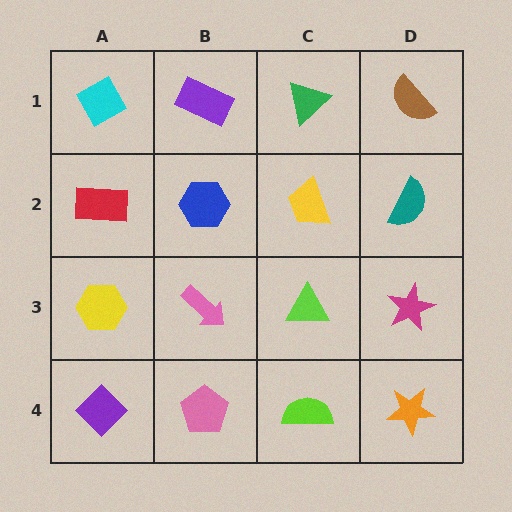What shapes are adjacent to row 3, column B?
A blue hexagon (row 2, column B), a pink pentagon (row 4, column B), a yellow hexagon (row 3, column A), a lime triangle (row 3, column C).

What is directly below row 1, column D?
A teal semicircle.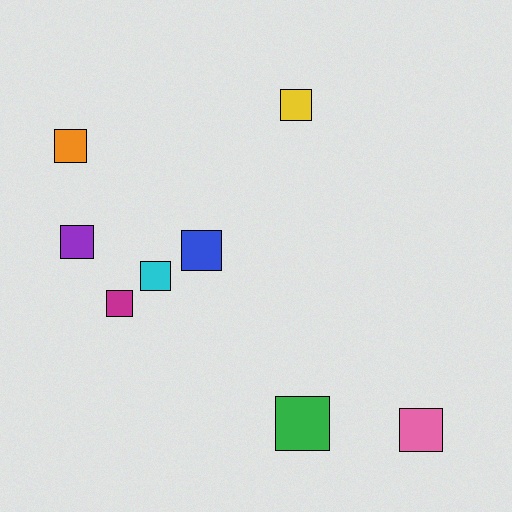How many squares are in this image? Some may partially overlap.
There are 8 squares.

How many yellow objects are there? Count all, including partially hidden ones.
There is 1 yellow object.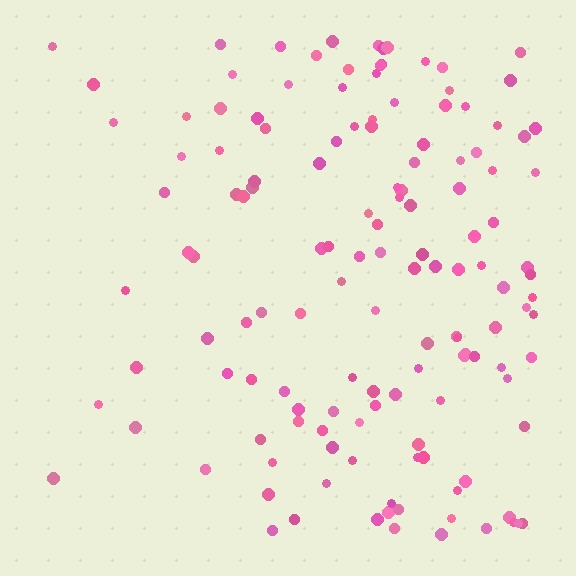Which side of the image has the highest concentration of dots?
The right.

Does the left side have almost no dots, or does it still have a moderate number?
Still a moderate number, just noticeably fewer than the right.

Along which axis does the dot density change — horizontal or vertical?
Horizontal.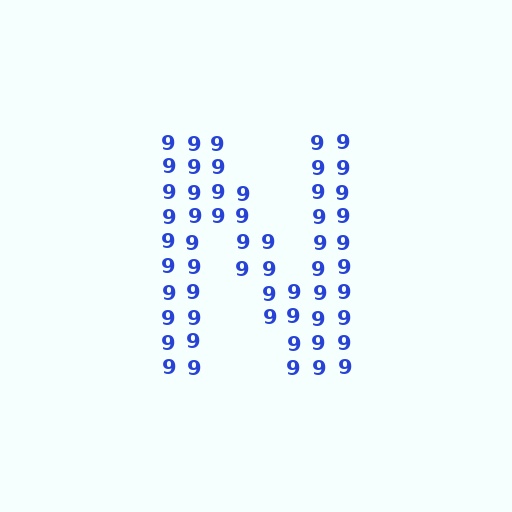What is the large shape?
The large shape is the letter N.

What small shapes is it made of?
It is made of small digit 9's.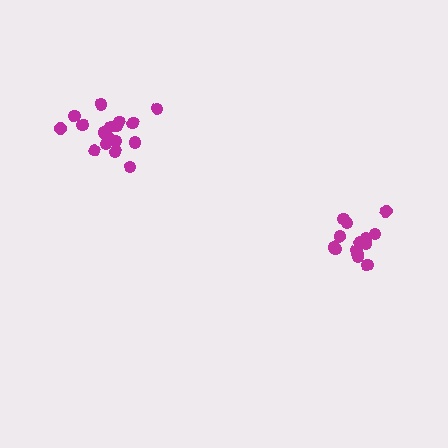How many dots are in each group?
Group 1: 18 dots, Group 2: 14 dots (32 total).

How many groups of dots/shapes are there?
There are 2 groups.